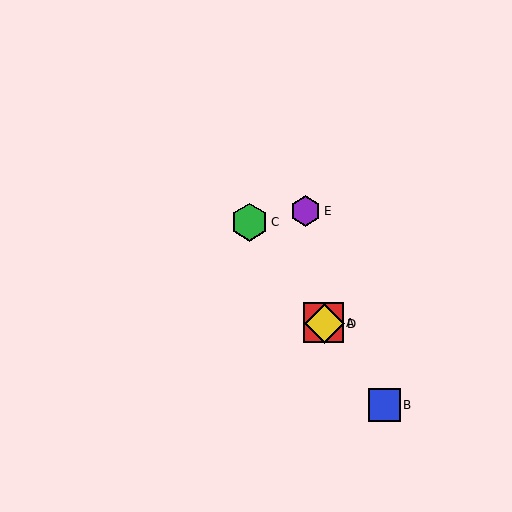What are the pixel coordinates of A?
Object A is at (323, 323).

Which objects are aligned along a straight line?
Objects A, B, C, D are aligned along a straight line.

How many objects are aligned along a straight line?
4 objects (A, B, C, D) are aligned along a straight line.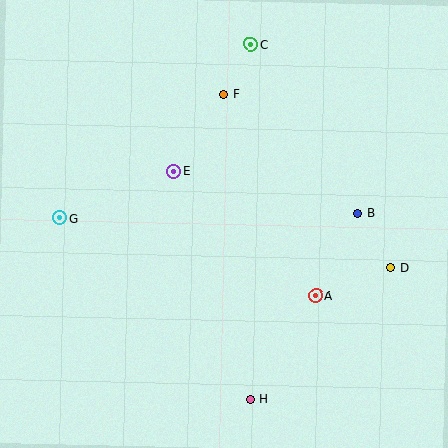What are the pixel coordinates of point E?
Point E is at (174, 171).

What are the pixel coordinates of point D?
Point D is at (391, 268).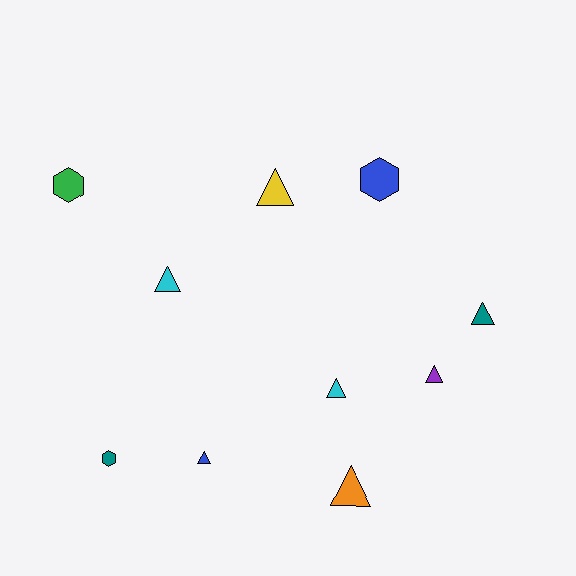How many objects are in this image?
There are 10 objects.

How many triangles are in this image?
There are 7 triangles.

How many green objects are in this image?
There is 1 green object.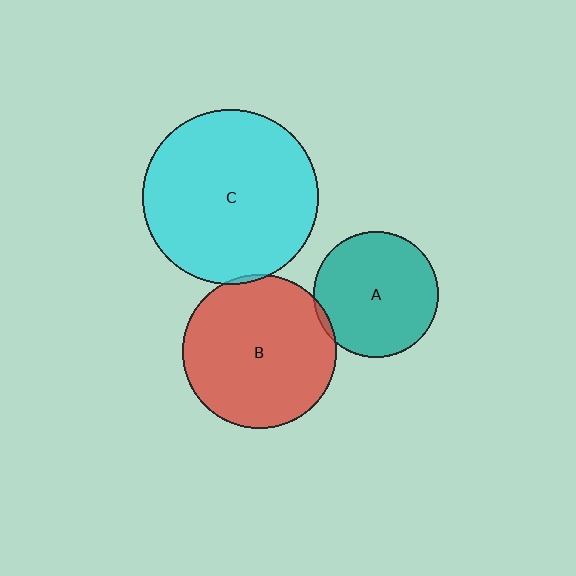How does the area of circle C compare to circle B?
Approximately 1.3 times.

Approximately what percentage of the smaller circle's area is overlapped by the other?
Approximately 5%.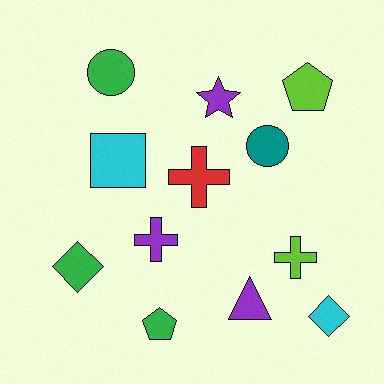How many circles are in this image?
There are 2 circles.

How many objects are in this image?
There are 12 objects.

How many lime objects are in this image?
There are 2 lime objects.